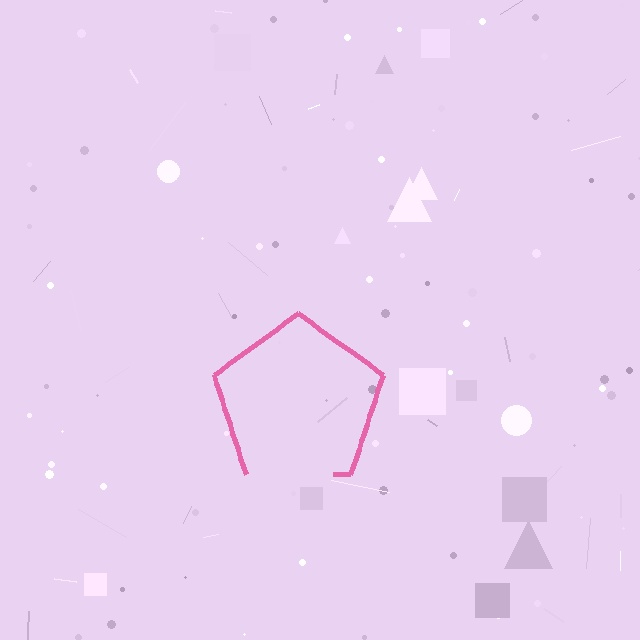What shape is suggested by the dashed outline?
The dashed outline suggests a pentagon.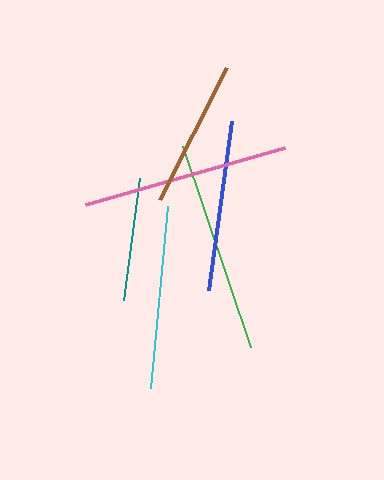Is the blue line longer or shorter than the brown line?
The blue line is longer than the brown line.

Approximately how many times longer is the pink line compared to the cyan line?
The pink line is approximately 1.1 times the length of the cyan line.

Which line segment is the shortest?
The teal line is the shortest at approximately 124 pixels.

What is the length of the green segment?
The green segment is approximately 212 pixels long.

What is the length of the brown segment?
The brown segment is approximately 148 pixels long.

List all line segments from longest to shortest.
From longest to shortest: green, pink, cyan, blue, brown, teal.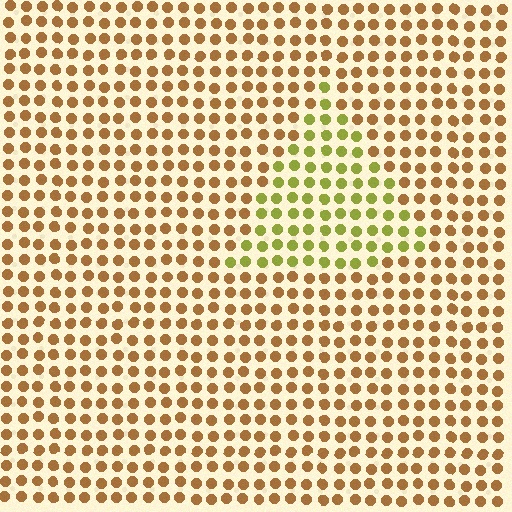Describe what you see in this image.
The image is filled with small brown elements in a uniform arrangement. A triangle-shaped region is visible where the elements are tinted to a slightly different hue, forming a subtle color boundary.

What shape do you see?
I see a triangle.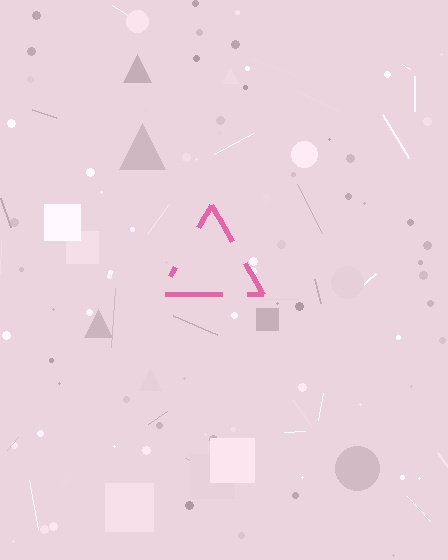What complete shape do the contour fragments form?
The contour fragments form a triangle.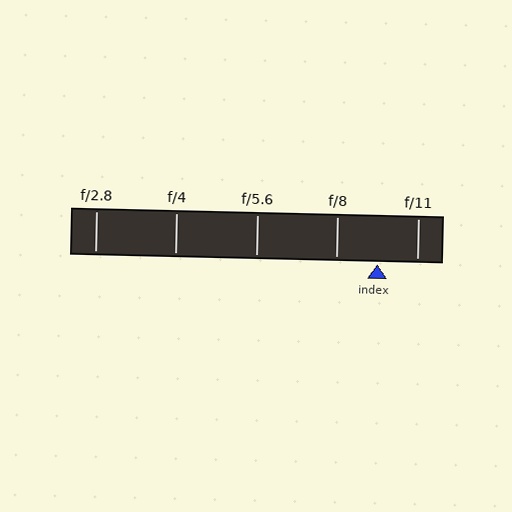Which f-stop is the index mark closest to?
The index mark is closest to f/11.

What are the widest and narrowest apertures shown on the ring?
The widest aperture shown is f/2.8 and the narrowest is f/11.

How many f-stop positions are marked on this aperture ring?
There are 5 f-stop positions marked.